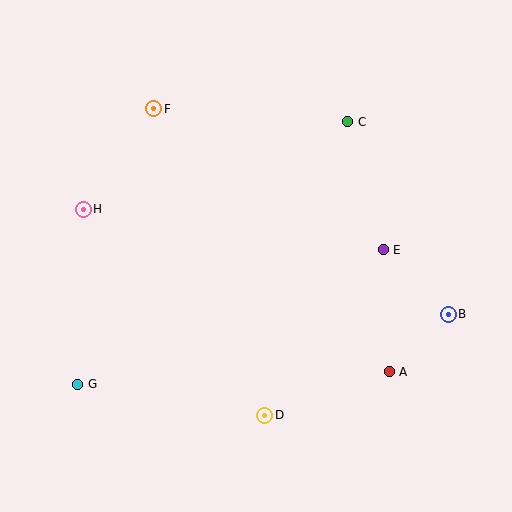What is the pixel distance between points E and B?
The distance between E and B is 91 pixels.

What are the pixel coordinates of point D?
Point D is at (265, 415).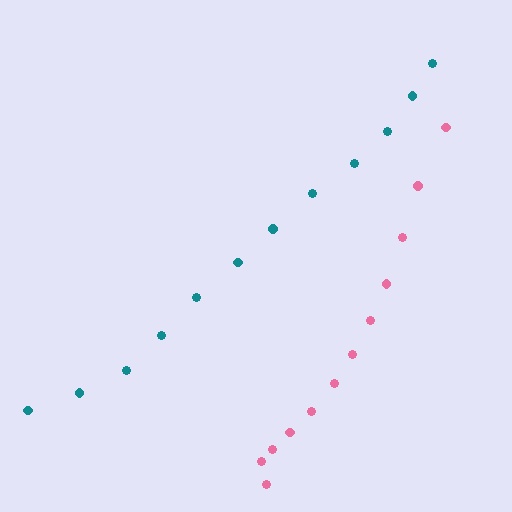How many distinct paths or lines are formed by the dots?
There are 2 distinct paths.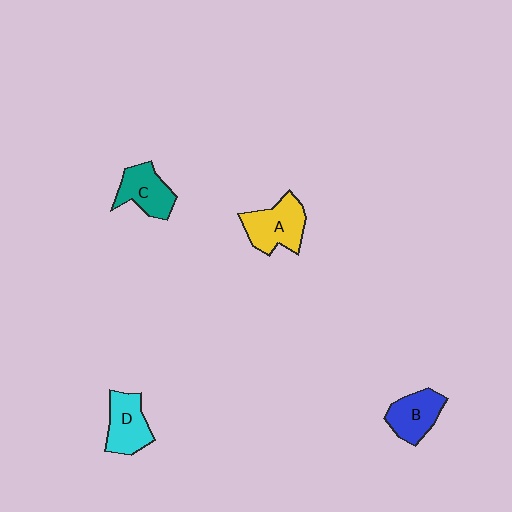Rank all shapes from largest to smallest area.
From largest to smallest: A (yellow), D (cyan), C (teal), B (blue).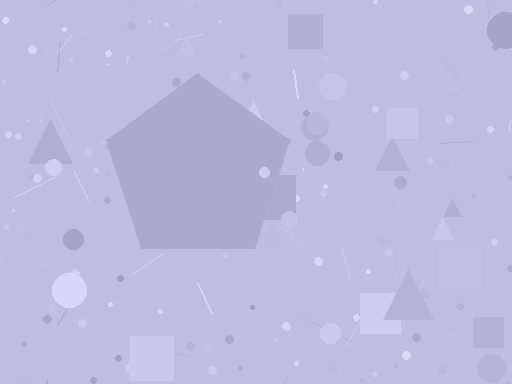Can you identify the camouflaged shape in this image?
The camouflaged shape is a pentagon.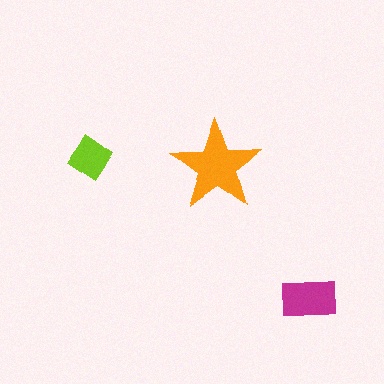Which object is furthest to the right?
The magenta rectangle is rightmost.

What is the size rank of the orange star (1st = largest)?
1st.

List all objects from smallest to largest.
The lime diamond, the magenta rectangle, the orange star.